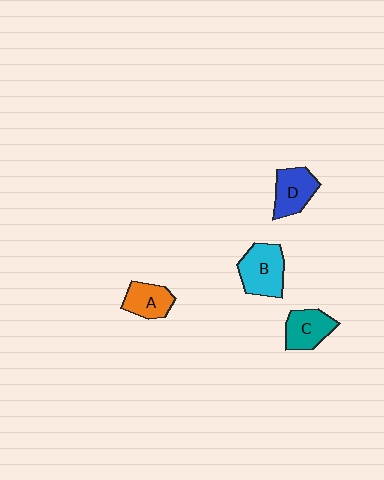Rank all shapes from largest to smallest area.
From largest to smallest: B (cyan), D (blue), C (teal), A (orange).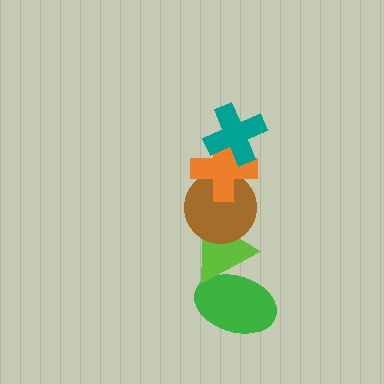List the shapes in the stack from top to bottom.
From top to bottom: the teal cross, the orange cross, the brown circle, the lime triangle, the green ellipse.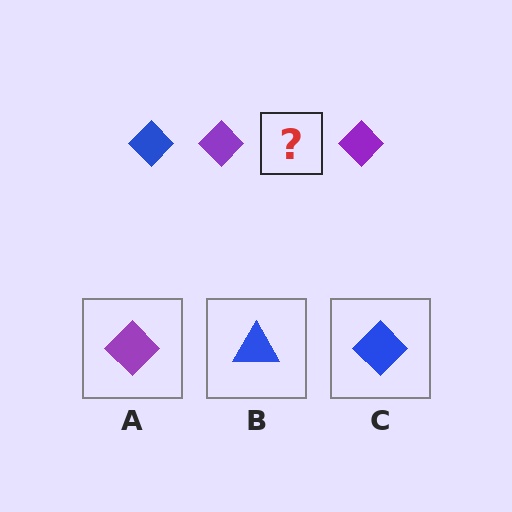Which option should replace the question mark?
Option C.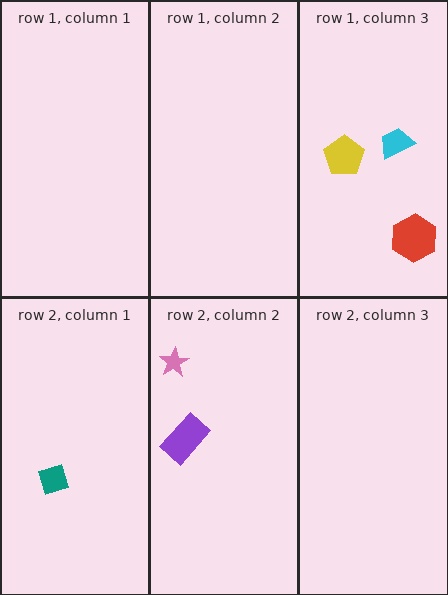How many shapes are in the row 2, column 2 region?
2.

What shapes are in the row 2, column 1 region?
The teal diamond.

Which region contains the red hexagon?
The row 1, column 3 region.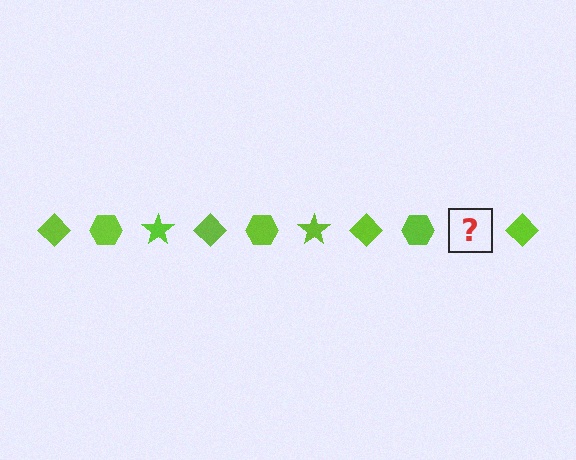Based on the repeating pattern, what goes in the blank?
The blank should be a lime star.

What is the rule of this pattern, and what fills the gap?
The rule is that the pattern cycles through diamond, hexagon, star shapes in lime. The gap should be filled with a lime star.